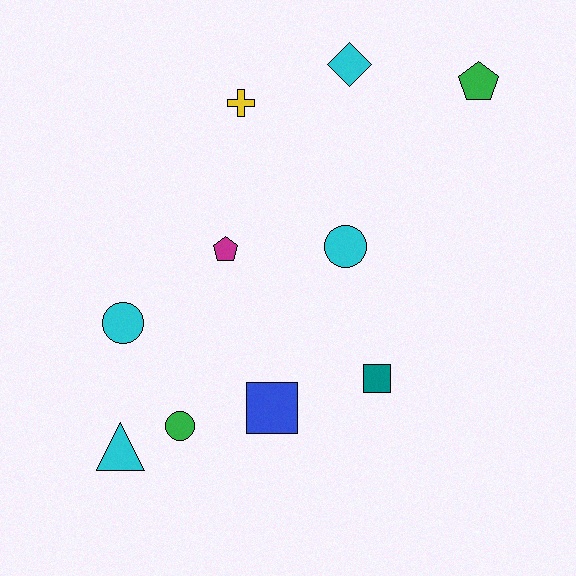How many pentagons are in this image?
There are 2 pentagons.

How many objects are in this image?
There are 10 objects.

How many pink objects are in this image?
There are no pink objects.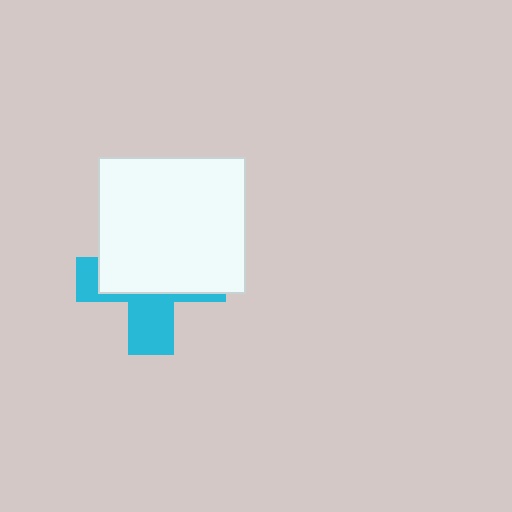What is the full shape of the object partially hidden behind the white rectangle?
The partially hidden object is a cyan cross.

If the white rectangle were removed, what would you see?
You would see the complete cyan cross.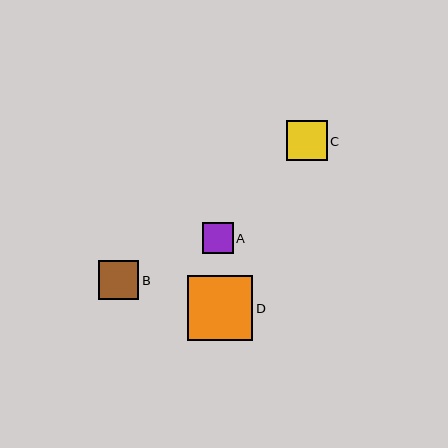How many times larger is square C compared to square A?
Square C is approximately 1.3 times the size of square A.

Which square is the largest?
Square D is the largest with a size of approximately 65 pixels.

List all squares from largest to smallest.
From largest to smallest: D, C, B, A.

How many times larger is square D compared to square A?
Square D is approximately 2.1 times the size of square A.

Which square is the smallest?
Square A is the smallest with a size of approximately 31 pixels.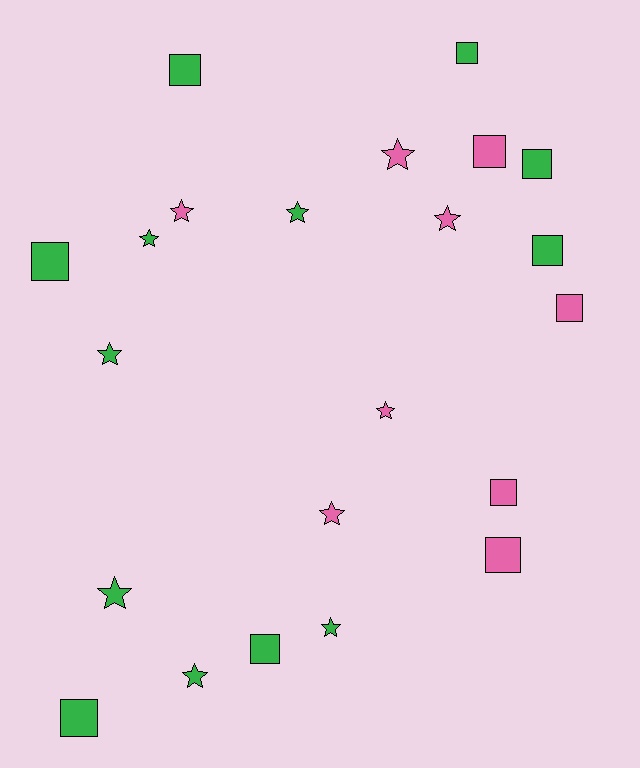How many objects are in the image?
There are 22 objects.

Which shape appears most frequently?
Star, with 11 objects.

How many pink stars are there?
There are 5 pink stars.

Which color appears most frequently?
Green, with 13 objects.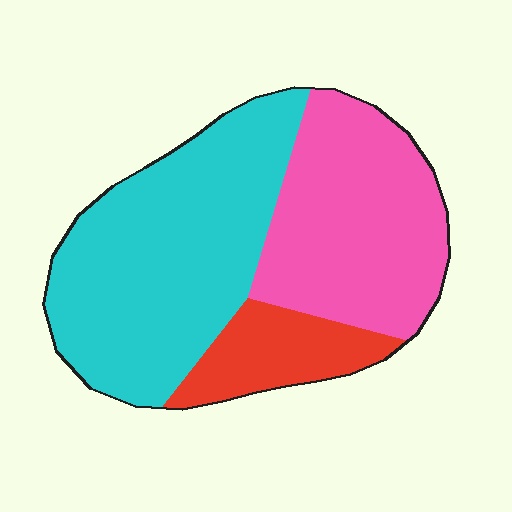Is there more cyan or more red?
Cyan.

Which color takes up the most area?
Cyan, at roughly 50%.